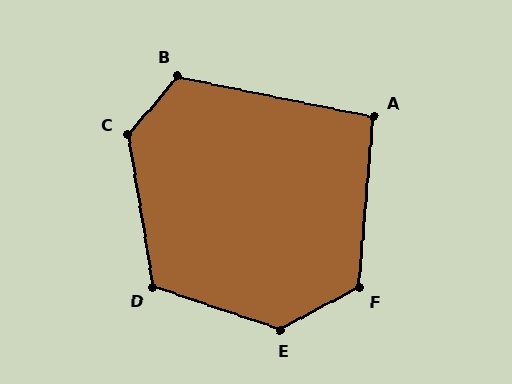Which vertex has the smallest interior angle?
A, at approximately 96 degrees.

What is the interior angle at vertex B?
Approximately 118 degrees (obtuse).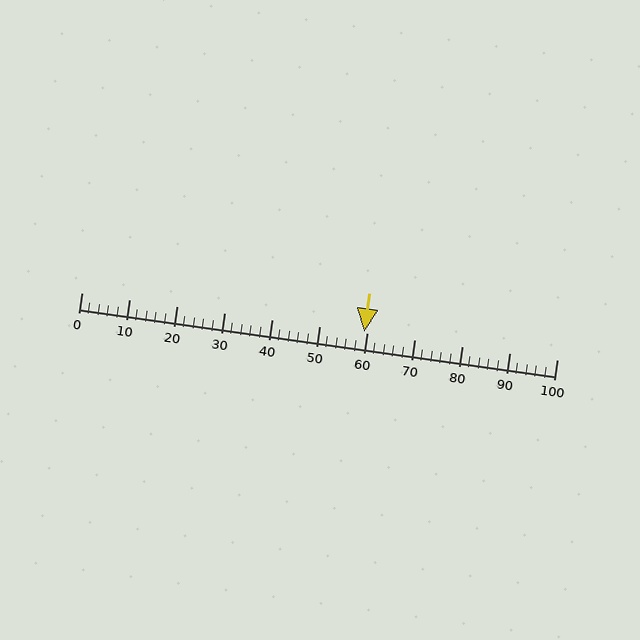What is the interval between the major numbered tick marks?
The major tick marks are spaced 10 units apart.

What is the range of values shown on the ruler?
The ruler shows values from 0 to 100.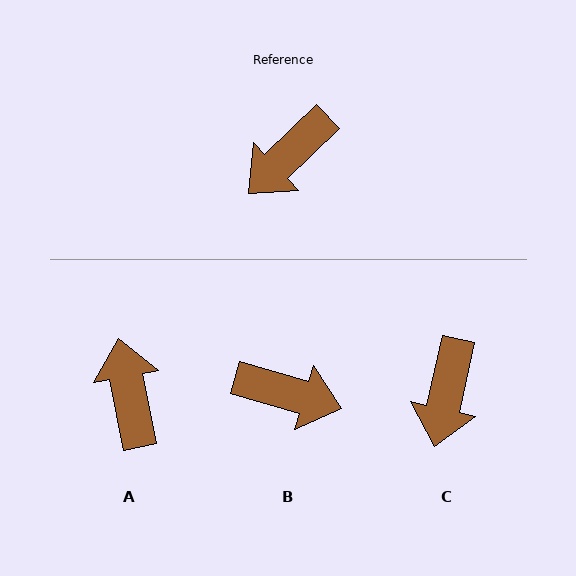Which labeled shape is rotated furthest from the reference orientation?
A, about 123 degrees away.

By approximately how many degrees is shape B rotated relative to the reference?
Approximately 120 degrees counter-clockwise.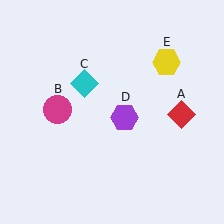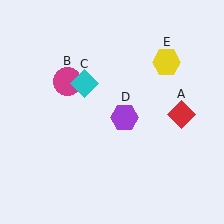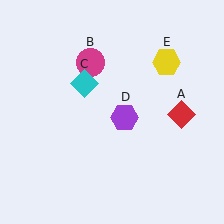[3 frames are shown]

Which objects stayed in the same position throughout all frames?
Red diamond (object A) and cyan diamond (object C) and purple hexagon (object D) and yellow hexagon (object E) remained stationary.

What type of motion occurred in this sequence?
The magenta circle (object B) rotated clockwise around the center of the scene.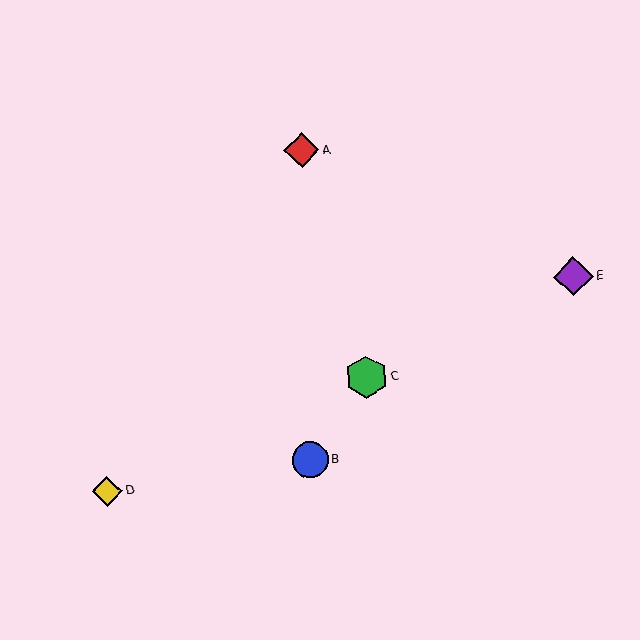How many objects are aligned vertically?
2 objects (A, B) are aligned vertically.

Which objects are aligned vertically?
Objects A, B are aligned vertically.